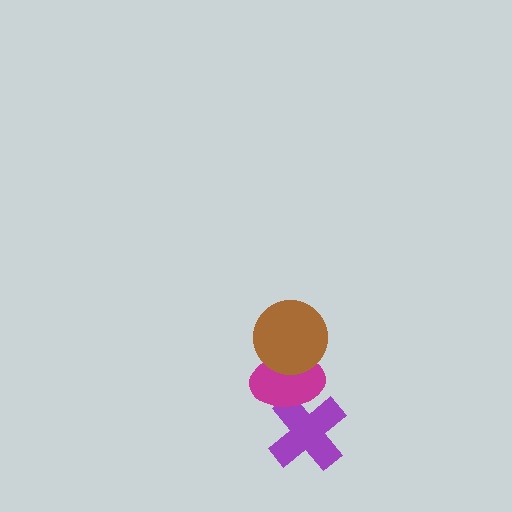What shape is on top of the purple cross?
The magenta ellipse is on top of the purple cross.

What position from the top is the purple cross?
The purple cross is 3rd from the top.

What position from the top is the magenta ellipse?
The magenta ellipse is 2nd from the top.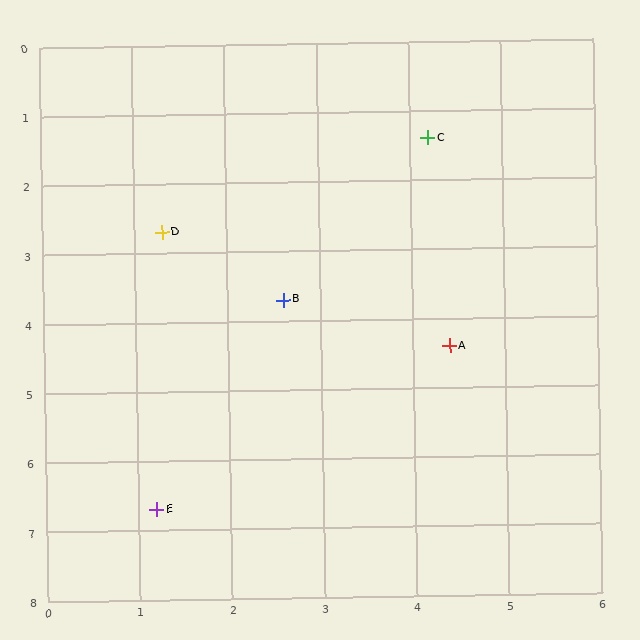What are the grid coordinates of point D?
Point D is at approximately (1.3, 2.7).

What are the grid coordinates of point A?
Point A is at approximately (4.4, 4.4).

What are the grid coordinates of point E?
Point E is at approximately (1.2, 6.7).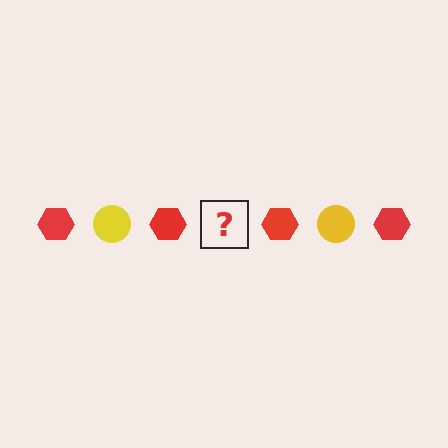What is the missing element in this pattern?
The missing element is a yellow circle.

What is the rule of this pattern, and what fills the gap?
The rule is that the pattern alternates between red hexagon and yellow circle. The gap should be filled with a yellow circle.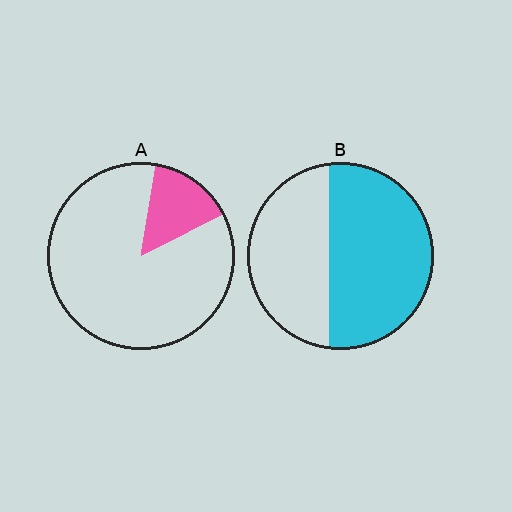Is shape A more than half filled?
No.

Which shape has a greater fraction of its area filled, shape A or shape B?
Shape B.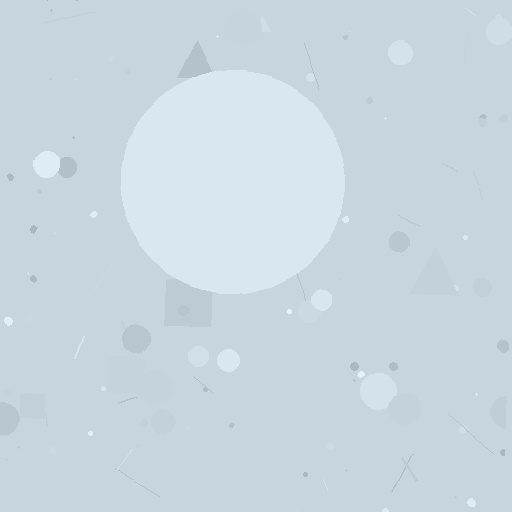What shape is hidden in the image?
A circle is hidden in the image.